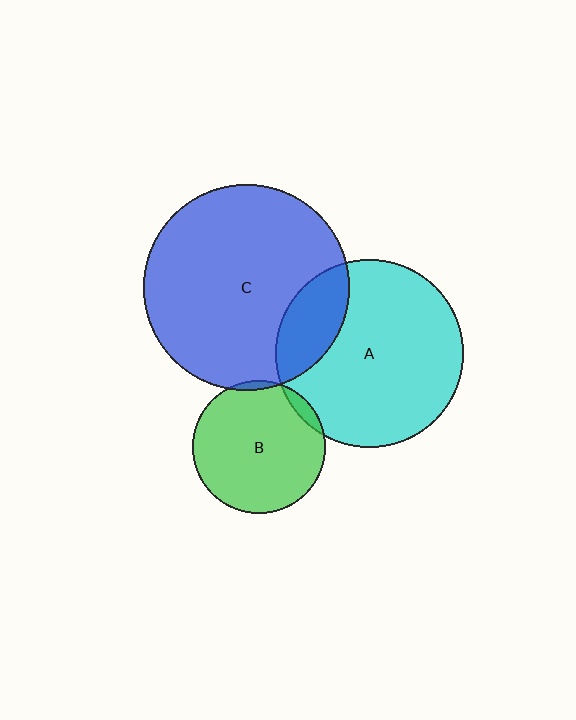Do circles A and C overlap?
Yes.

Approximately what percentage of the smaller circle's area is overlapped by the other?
Approximately 20%.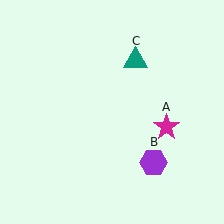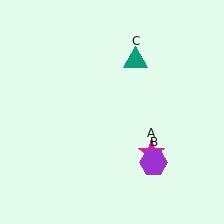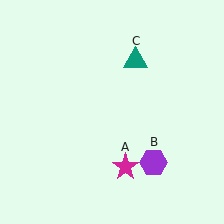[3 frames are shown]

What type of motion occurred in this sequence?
The magenta star (object A) rotated clockwise around the center of the scene.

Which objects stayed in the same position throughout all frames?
Purple hexagon (object B) and teal triangle (object C) remained stationary.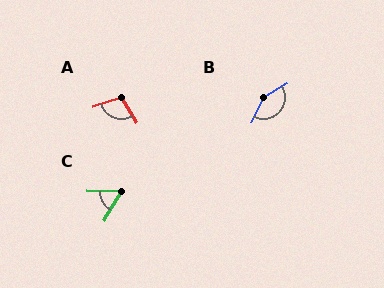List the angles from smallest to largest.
C (59°), A (104°), B (147°).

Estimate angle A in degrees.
Approximately 104 degrees.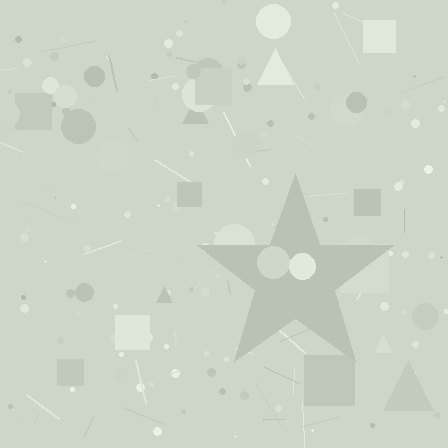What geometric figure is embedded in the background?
A star is embedded in the background.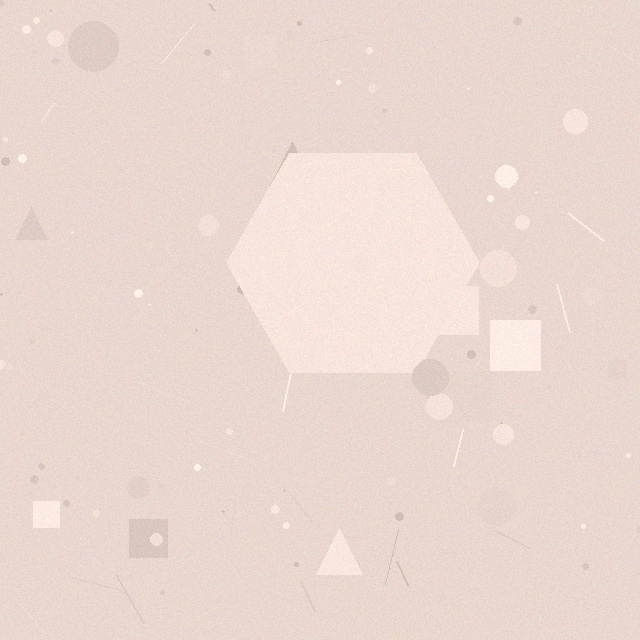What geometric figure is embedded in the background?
A hexagon is embedded in the background.